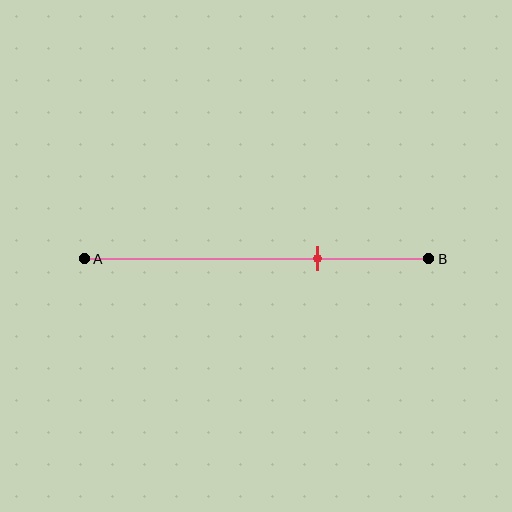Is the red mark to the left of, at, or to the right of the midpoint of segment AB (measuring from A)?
The red mark is to the right of the midpoint of segment AB.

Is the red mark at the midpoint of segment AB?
No, the mark is at about 70% from A, not at the 50% midpoint.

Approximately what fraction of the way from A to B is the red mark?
The red mark is approximately 70% of the way from A to B.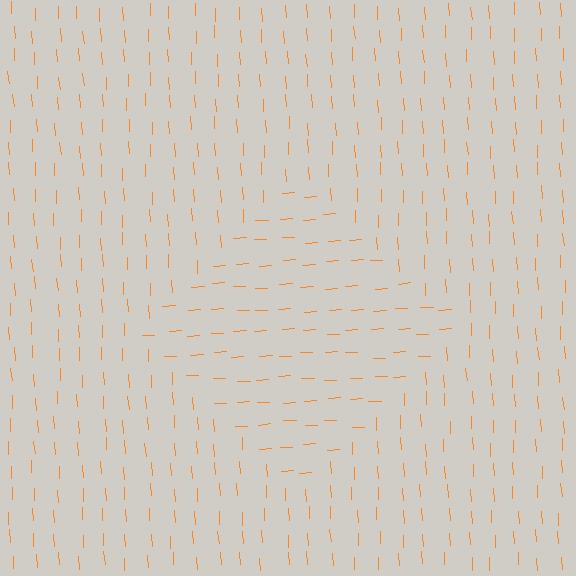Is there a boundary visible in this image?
Yes, there is a texture boundary formed by a change in line orientation.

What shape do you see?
I see a diamond.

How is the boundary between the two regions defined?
The boundary is defined purely by a change in line orientation (approximately 90 degrees difference). All lines are the same color and thickness.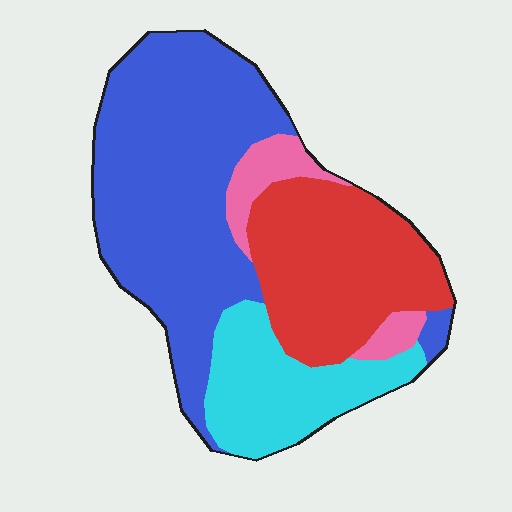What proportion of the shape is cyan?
Cyan takes up between a sixth and a third of the shape.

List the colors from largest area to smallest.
From largest to smallest: blue, red, cyan, pink.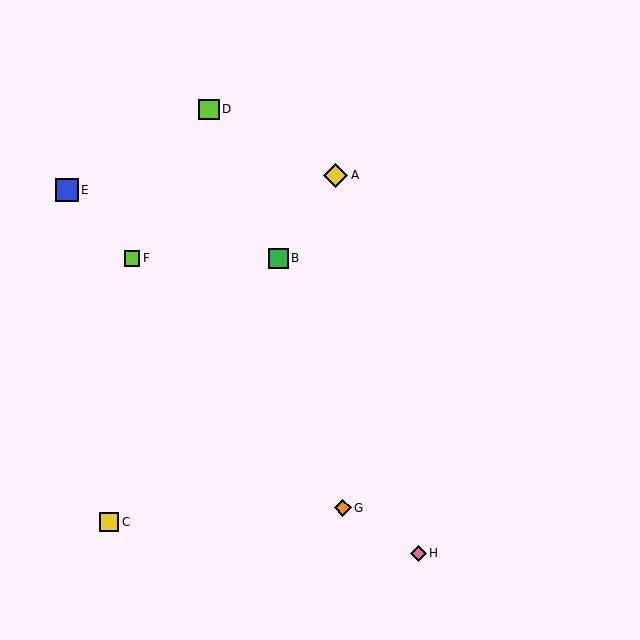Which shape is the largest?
The yellow diamond (labeled A) is the largest.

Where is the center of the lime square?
The center of the lime square is at (209, 109).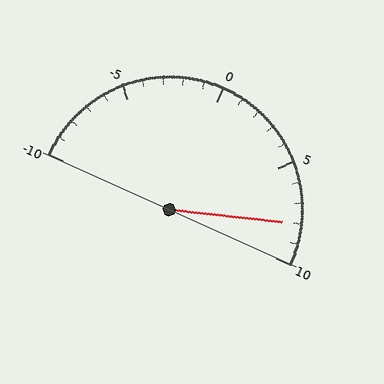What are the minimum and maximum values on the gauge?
The gauge ranges from -10 to 10.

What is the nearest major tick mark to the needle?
The nearest major tick mark is 10.